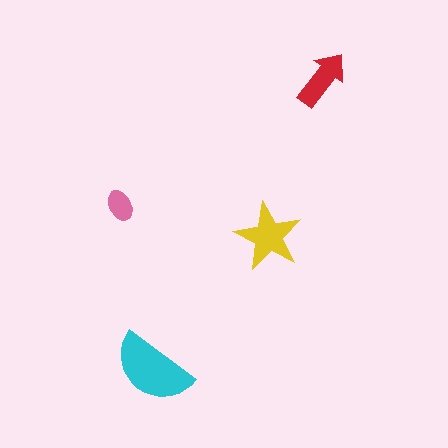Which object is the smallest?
The pink ellipse.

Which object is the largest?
The cyan semicircle.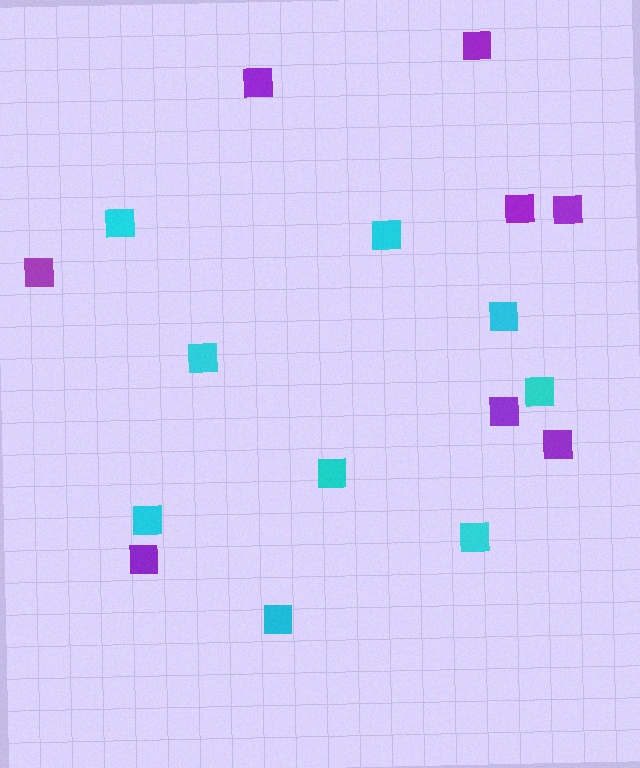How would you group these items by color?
There are 2 groups: one group of purple squares (8) and one group of cyan squares (9).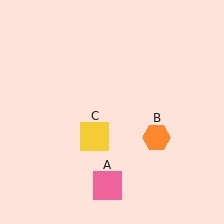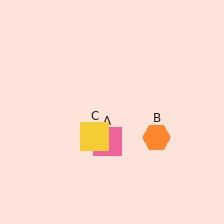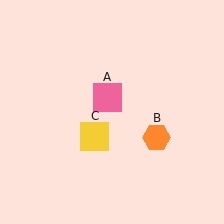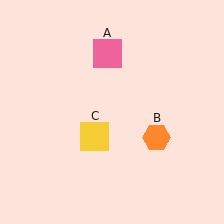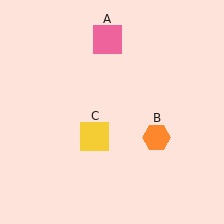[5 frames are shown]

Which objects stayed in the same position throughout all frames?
Orange hexagon (object B) and yellow square (object C) remained stationary.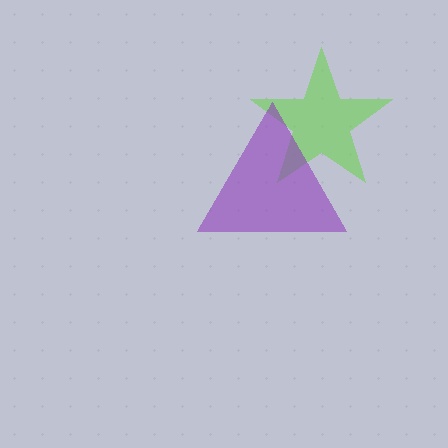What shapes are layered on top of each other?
The layered shapes are: a lime star, a purple triangle.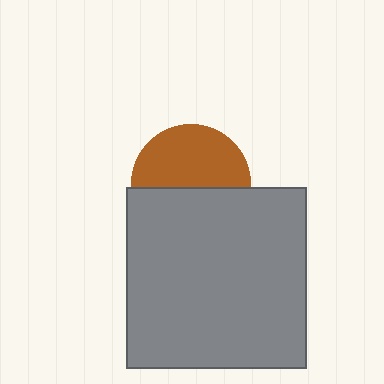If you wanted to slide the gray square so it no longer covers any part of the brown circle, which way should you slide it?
Slide it down — that is the most direct way to separate the two shapes.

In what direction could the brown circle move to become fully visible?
The brown circle could move up. That would shift it out from behind the gray square entirely.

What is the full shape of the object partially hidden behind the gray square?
The partially hidden object is a brown circle.